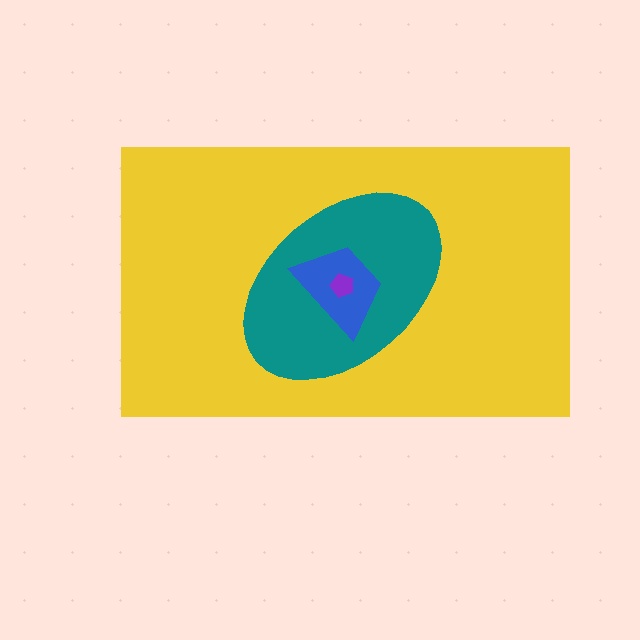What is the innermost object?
The purple pentagon.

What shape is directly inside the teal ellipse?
The blue trapezoid.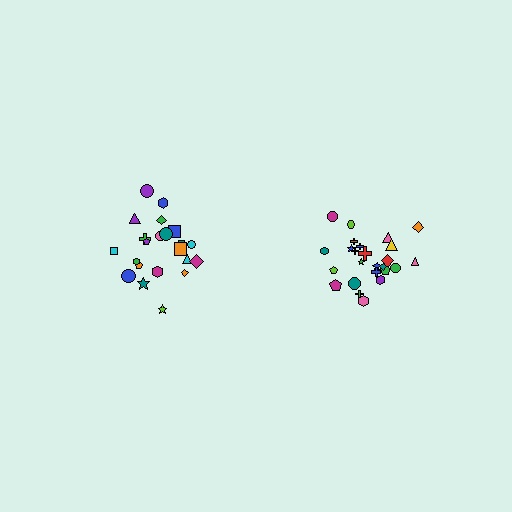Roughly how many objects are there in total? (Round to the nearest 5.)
Roughly 45 objects in total.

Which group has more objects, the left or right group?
The right group.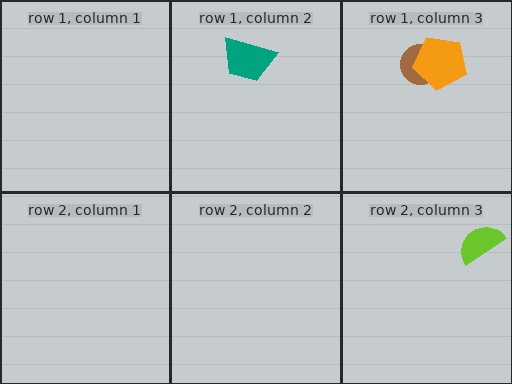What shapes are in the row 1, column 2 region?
The teal trapezoid.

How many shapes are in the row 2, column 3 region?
1.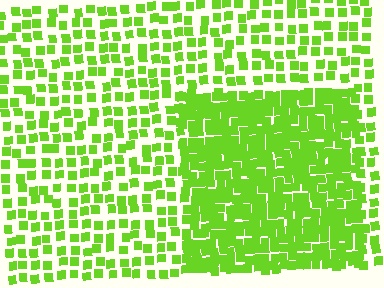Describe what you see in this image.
The image contains small lime elements arranged at two different densities. A rectangle-shaped region is visible where the elements are more densely packed than the surrounding area.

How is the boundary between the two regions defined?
The boundary is defined by a change in element density (approximately 2.2x ratio). All elements are the same color, size, and shape.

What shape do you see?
I see a rectangle.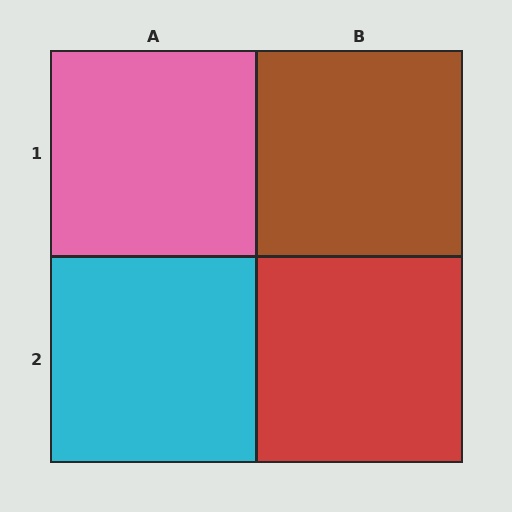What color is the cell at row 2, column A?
Cyan.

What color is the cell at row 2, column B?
Red.